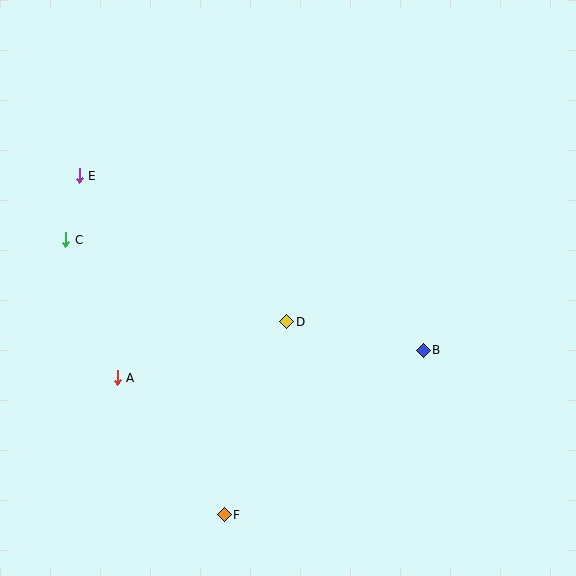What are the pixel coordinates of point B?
Point B is at (423, 350).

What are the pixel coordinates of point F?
Point F is at (224, 515).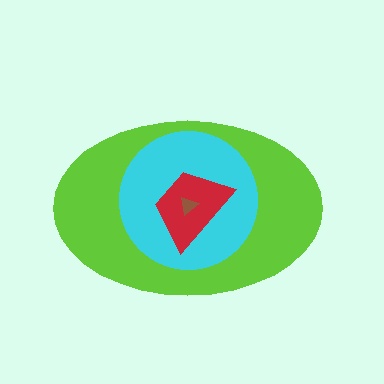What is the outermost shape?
The lime ellipse.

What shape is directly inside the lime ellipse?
The cyan circle.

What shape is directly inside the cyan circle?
The red trapezoid.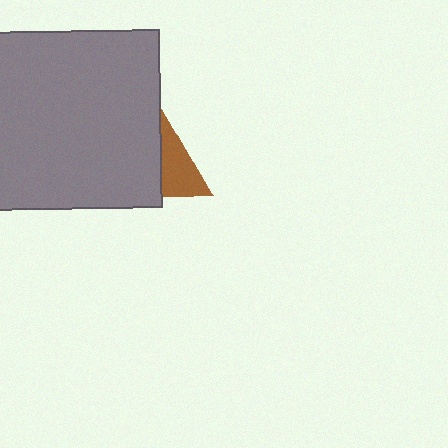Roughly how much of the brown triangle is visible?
A small part of it is visible (roughly 32%).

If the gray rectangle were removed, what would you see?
You would see the complete brown triangle.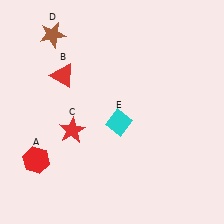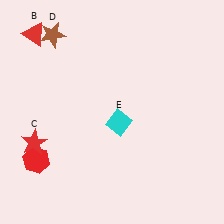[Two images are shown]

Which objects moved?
The objects that moved are: the red triangle (B), the red star (C).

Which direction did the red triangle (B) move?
The red triangle (B) moved up.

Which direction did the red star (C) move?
The red star (C) moved left.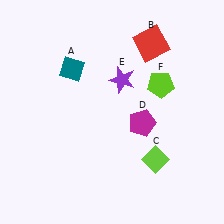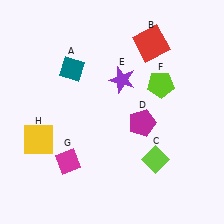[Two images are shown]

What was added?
A magenta diamond (G), a yellow square (H) were added in Image 2.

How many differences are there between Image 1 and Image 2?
There are 2 differences between the two images.